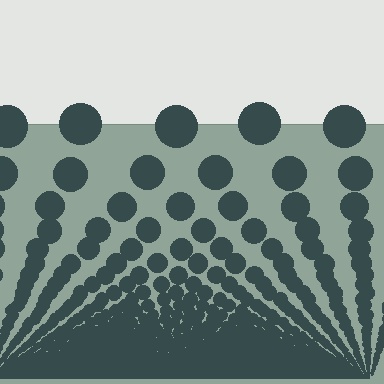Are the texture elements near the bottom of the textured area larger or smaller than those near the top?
Smaller. The gradient is inverted — elements near the bottom are smaller and denser.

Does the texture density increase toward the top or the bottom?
Density increases toward the bottom.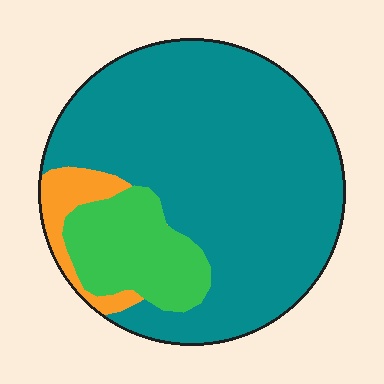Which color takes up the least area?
Orange, at roughly 5%.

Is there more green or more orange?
Green.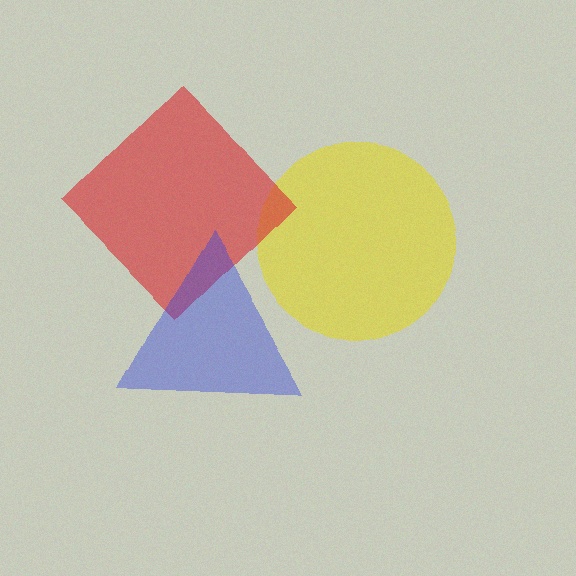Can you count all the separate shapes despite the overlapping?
Yes, there are 3 separate shapes.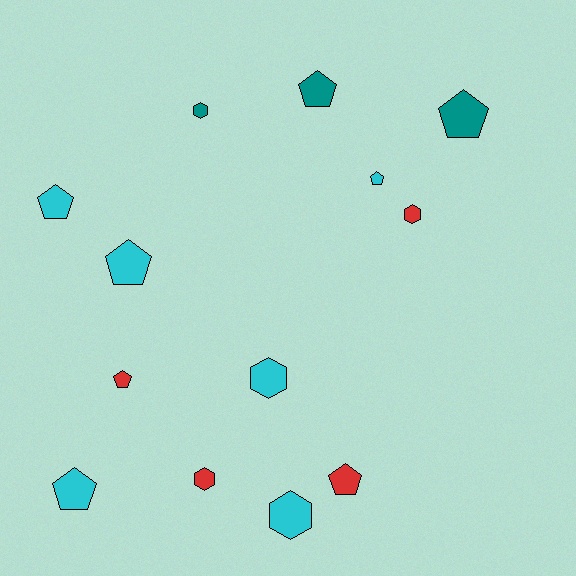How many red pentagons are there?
There are 2 red pentagons.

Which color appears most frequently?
Cyan, with 6 objects.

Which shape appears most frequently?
Pentagon, with 8 objects.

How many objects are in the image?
There are 13 objects.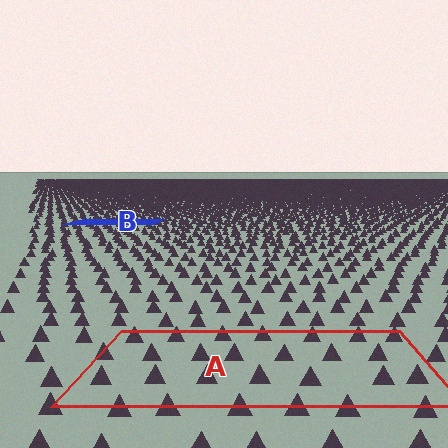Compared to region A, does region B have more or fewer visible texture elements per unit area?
Region B has more texture elements per unit area — they are packed more densely because it is farther away.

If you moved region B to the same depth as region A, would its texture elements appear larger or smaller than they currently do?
They would appear larger. At a closer depth, the same texture elements are projected at a bigger on-screen size.